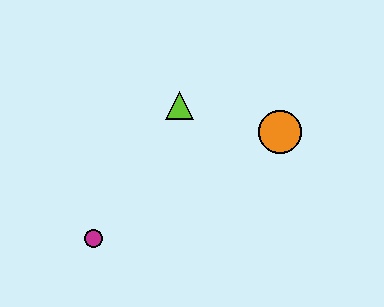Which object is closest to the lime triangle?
The orange circle is closest to the lime triangle.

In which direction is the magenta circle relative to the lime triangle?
The magenta circle is below the lime triangle.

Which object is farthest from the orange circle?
The magenta circle is farthest from the orange circle.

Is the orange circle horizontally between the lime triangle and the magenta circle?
No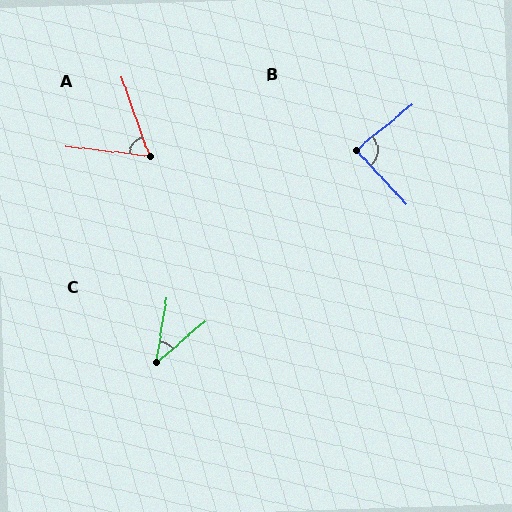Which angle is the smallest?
C, at approximately 40 degrees.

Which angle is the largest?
B, at approximately 86 degrees.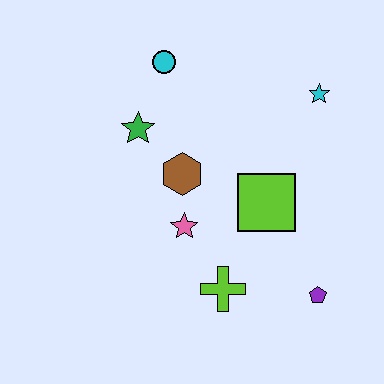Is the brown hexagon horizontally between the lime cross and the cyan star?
No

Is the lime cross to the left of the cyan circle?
No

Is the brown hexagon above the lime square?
Yes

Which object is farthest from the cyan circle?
The purple pentagon is farthest from the cyan circle.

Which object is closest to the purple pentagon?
The lime cross is closest to the purple pentagon.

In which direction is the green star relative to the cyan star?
The green star is to the left of the cyan star.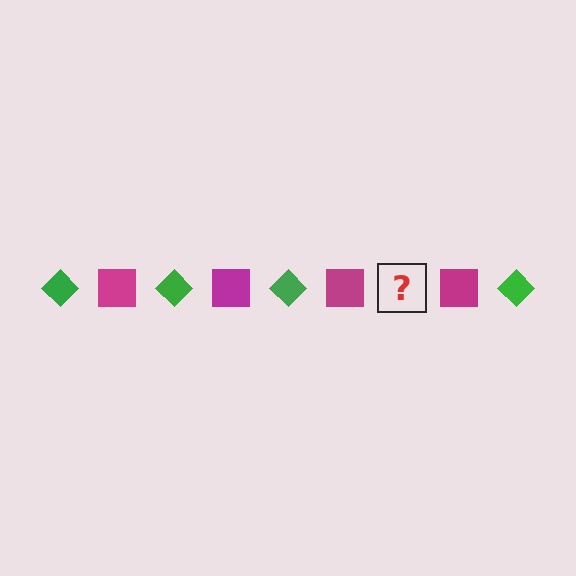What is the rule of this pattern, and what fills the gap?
The rule is that the pattern alternates between green diamond and magenta square. The gap should be filled with a green diamond.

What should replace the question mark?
The question mark should be replaced with a green diamond.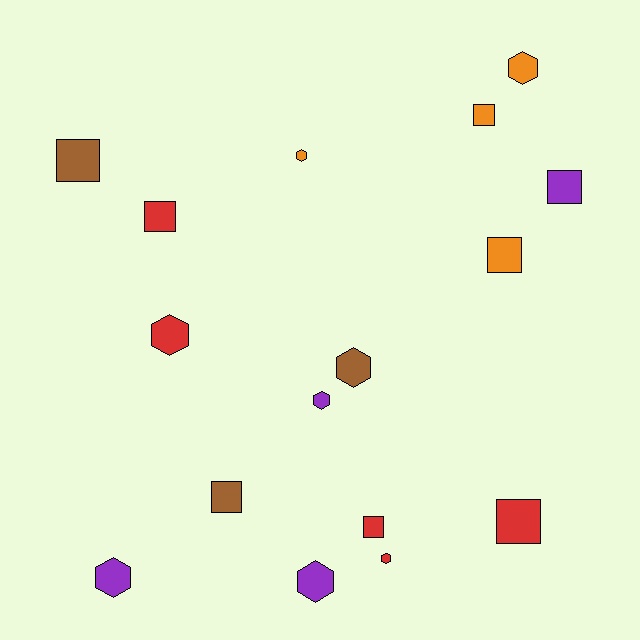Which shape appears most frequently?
Square, with 8 objects.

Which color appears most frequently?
Red, with 5 objects.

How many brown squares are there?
There are 2 brown squares.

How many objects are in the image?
There are 16 objects.